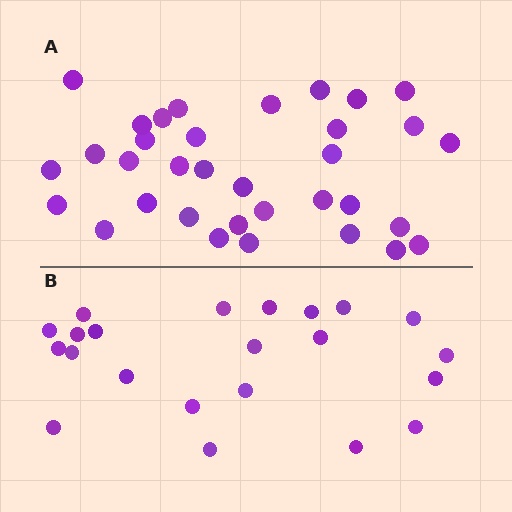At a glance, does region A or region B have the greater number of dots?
Region A (the top region) has more dots.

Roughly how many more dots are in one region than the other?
Region A has roughly 12 or so more dots than region B.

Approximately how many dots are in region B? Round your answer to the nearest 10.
About 20 dots. (The exact count is 22, which rounds to 20.)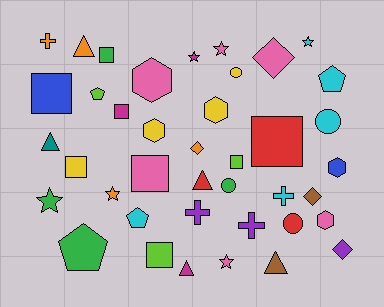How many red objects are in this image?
There are 3 red objects.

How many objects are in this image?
There are 40 objects.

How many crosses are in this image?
There are 4 crosses.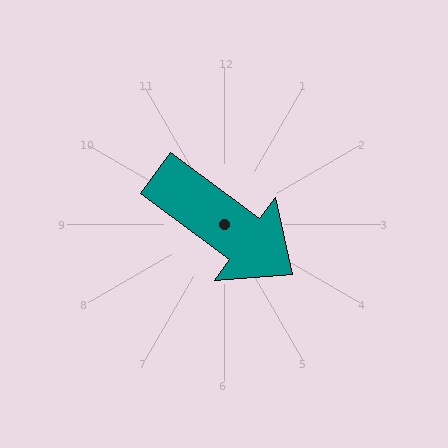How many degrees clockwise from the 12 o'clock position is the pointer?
Approximately 126 degrees.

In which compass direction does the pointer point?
Southeast.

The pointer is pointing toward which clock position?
Roughly 4 o'clock.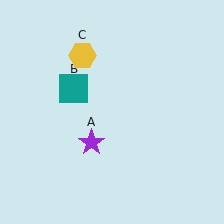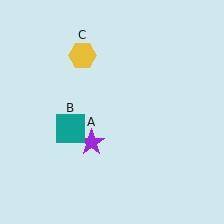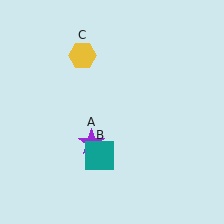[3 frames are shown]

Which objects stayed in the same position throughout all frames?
Purple star (object A) and yellow hexagon (object C) remained stationary.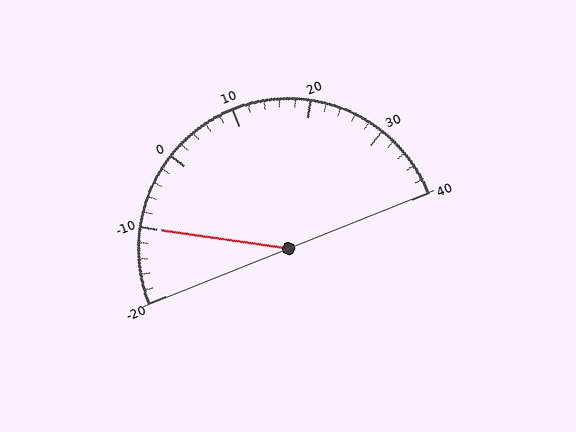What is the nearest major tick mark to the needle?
The nearest major tick mark is -10.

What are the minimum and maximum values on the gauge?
The gauge ranges from -20 to 40.